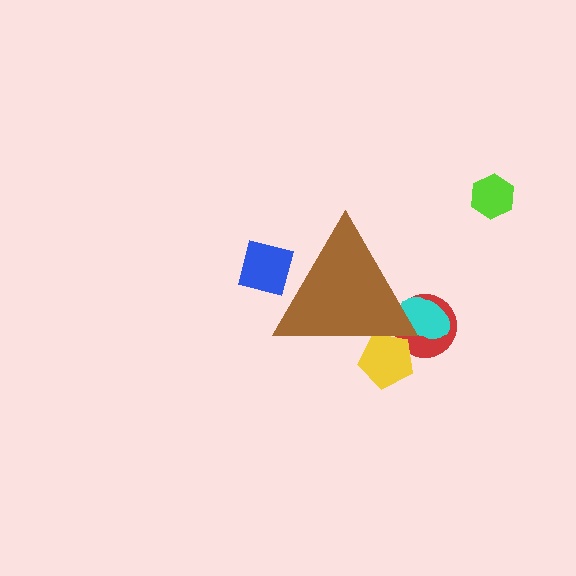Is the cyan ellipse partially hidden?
Yes, the cyan ellipse is partially hidden behind the brown triangle.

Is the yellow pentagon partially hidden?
Yes, the yellow pentagon is partially hidden behind the brown triangle.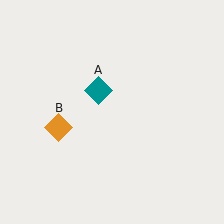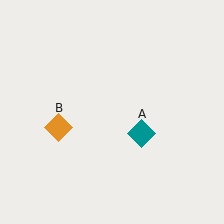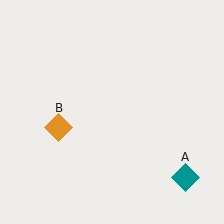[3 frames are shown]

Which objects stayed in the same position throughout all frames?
Orange diamond (object B) remained stationary.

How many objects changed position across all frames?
1 object changed position: teal diamond (object A).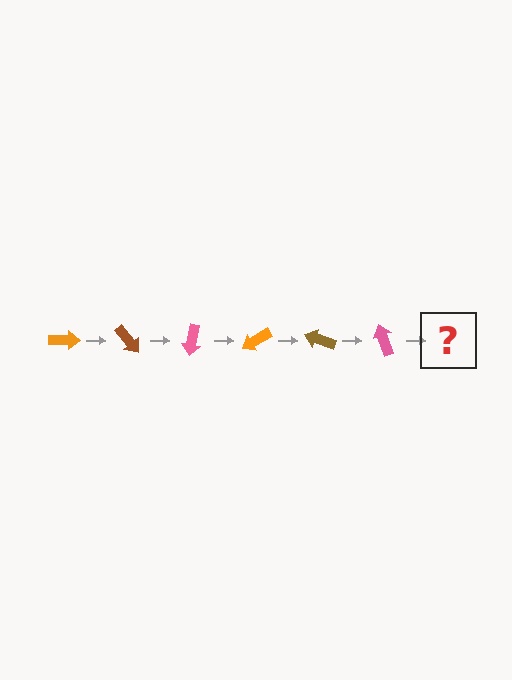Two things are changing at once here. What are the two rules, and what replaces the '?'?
The two rules are that it rotates 50 degrees each step and the color cycles through orange, brown, and pink. The '?' should be an orange arrow, rotated 300 degrees from the start.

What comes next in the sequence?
The next element should be an orange arrow, rotated 300 degrees from the start.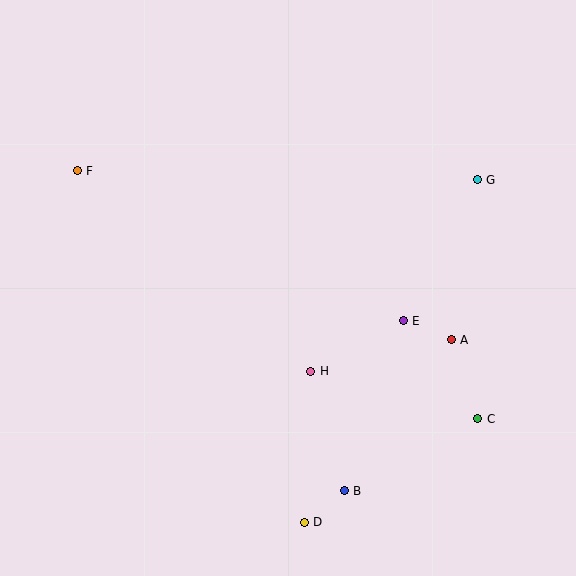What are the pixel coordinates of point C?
Point C is at (478, 419).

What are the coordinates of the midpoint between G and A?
The midpoint between G and A is at (464, 260).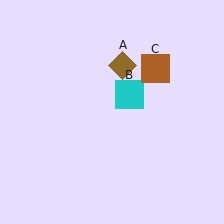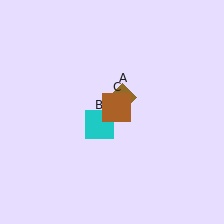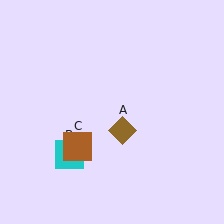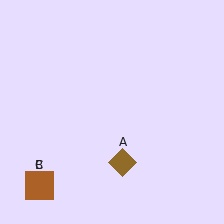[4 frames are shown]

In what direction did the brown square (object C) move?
The brown square (object C) moved down and to the left.